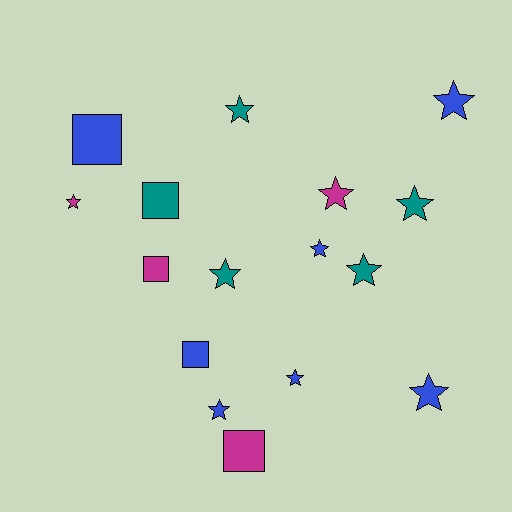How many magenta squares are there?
There are 2 magenta squares.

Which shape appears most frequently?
Star, with 11 objects.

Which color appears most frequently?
Blue, with 7 objects.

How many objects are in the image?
There are 16 objects.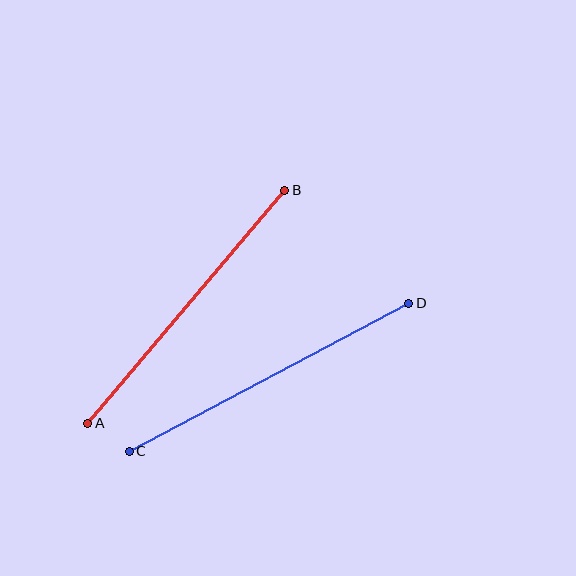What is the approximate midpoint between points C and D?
The midpoint is at approximately (269, 377) pixels.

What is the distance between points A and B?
The distance is approximately 305 pixels.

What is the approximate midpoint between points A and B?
The midpoint is at approximately (186, 307) pixels.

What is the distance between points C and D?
The distance is approximately 316 pixels.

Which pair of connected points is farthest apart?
Points C and D are farthest apart.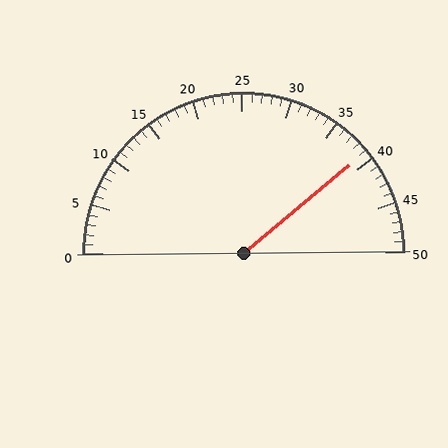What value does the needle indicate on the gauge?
The needle indicates approximately 39.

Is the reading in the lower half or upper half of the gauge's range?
The reading is in the upper half of the range (0 to 50).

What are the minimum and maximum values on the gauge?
The gauge ranges from 0 to 50.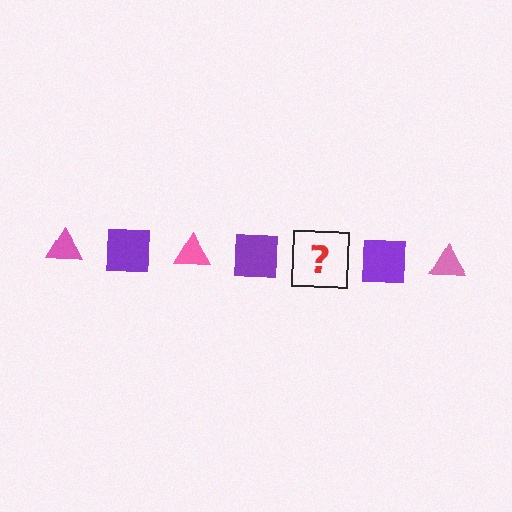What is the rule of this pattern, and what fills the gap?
The rule is that the pattern alternates between pink triangle and purple square. The gap should be filled with a pink triangle.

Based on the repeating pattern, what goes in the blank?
The blank should be a pink triangle.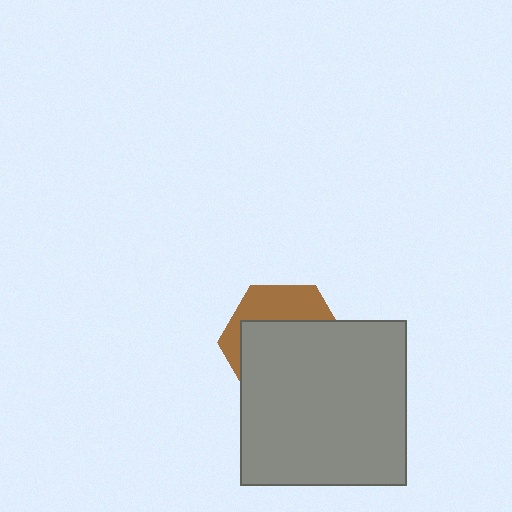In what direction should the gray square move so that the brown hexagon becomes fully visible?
The gray square should move down. That is the shortest direction to clear the overlap and leave the brown hexagon fully visible.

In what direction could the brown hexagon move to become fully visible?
The brown hexagon could move up. That would shift it out from behind the gray square entirely.